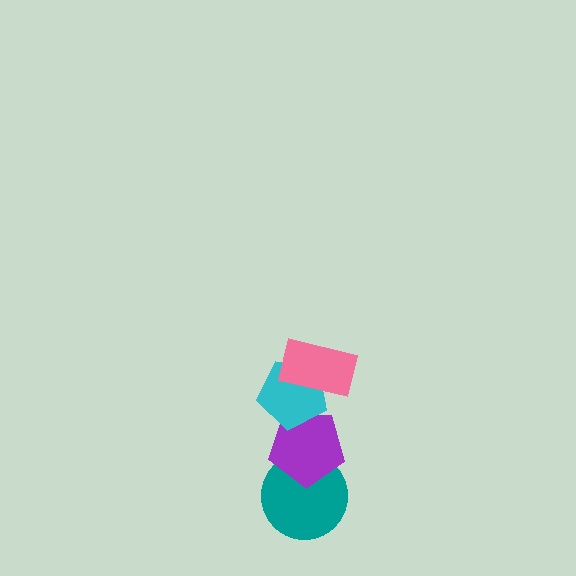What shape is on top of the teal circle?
The purple pentagon is on top of the teal circle.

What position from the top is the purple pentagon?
The purple pentagon is 3rd from the top.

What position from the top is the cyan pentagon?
The cyan pentagon is 2nd from the top.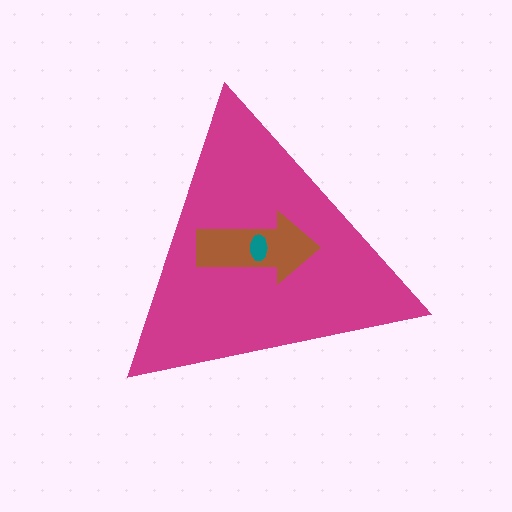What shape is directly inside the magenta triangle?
The brown arrow.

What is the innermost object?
The teal ellipse.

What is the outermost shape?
The magenta triangle.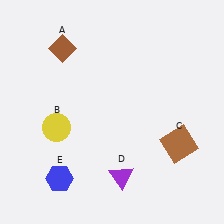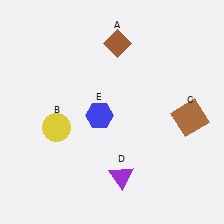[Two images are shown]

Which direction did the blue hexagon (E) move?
The blue hexagon (E) moved up.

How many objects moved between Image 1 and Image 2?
3 objects moved between the two images.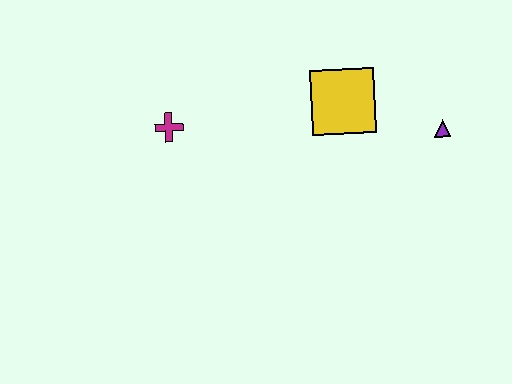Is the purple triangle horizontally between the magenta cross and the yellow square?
No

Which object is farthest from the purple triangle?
The magenta cross is farthest from the purple triangle.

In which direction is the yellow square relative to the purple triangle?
The yellow square is to the left of the purple triangle.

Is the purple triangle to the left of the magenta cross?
No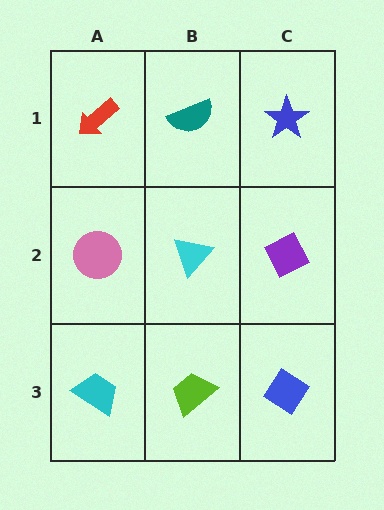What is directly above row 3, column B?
A cyan triangle.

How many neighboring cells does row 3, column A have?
2.